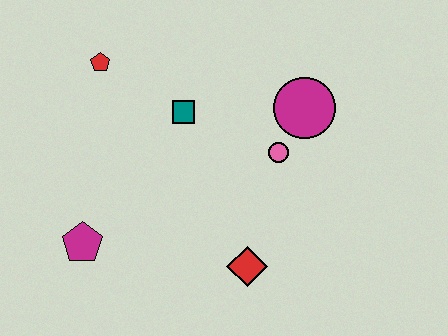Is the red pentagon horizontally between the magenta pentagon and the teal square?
Yes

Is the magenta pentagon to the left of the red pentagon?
Yes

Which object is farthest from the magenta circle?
The magenta pentagon is farthest from the magenta circle.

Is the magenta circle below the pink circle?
No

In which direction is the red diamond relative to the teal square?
The red diamond is below the teal square.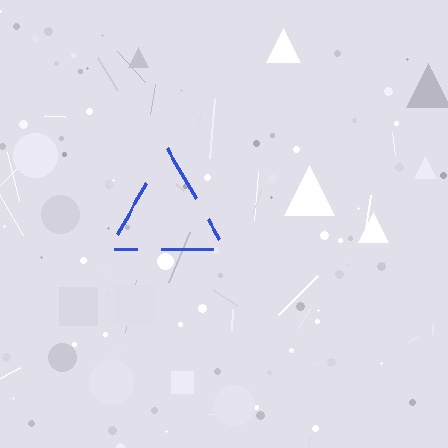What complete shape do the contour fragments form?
The contour fragments form a triangle.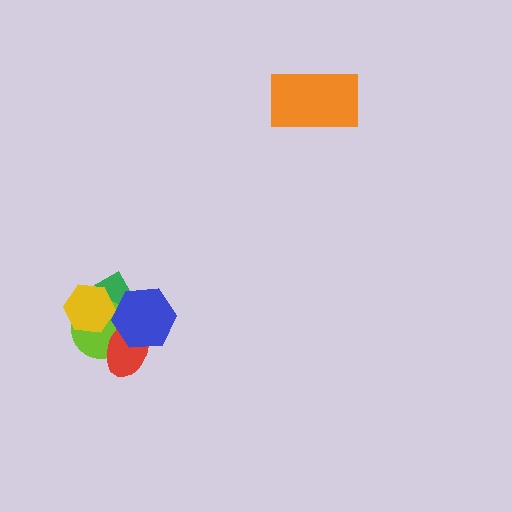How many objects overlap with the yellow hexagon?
2 objects overlap with the yellow hexagon.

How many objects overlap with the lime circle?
4 objects overlap with the lime circle.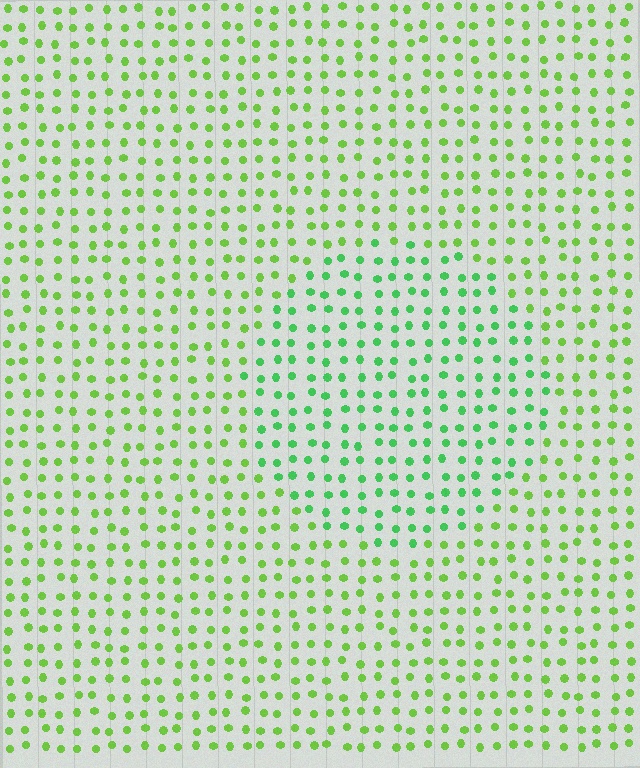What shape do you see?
I see a circle.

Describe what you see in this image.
The image is filled with small lime elements in a uniform arrangement. A circle-shaped region is visible where the elements are tinted to a slightly different hue, forming a subtle color boundary.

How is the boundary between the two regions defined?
The boundary is defined purely by a slight shift in hue (about 30 degrees). Spacing, size, and orientation are identical on both sides.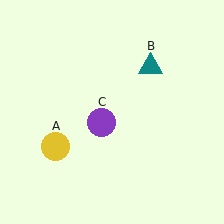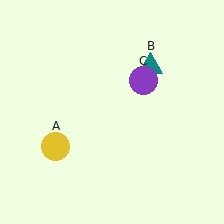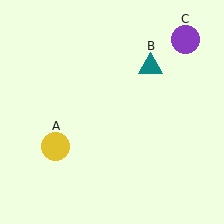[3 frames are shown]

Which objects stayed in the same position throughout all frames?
Yellow circle (object A) and teal triangle (object B) remained stationary.